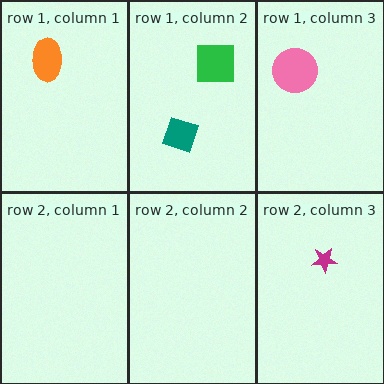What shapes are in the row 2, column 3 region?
The magenta star.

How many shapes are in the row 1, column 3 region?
1.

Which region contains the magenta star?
The row 2, column 3 region.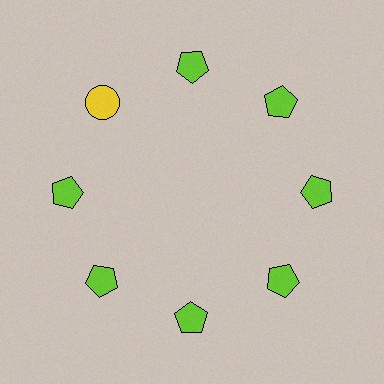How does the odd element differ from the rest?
It differs in both color (yellow instead of lime) and shape (circle instead of pentagon).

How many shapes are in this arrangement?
There are 8 shapes arranged in a ring pattern.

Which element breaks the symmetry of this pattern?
The yellow circle at roughly the 10 o'clock position breaks the symmetry. All other shapes are lime pentagons.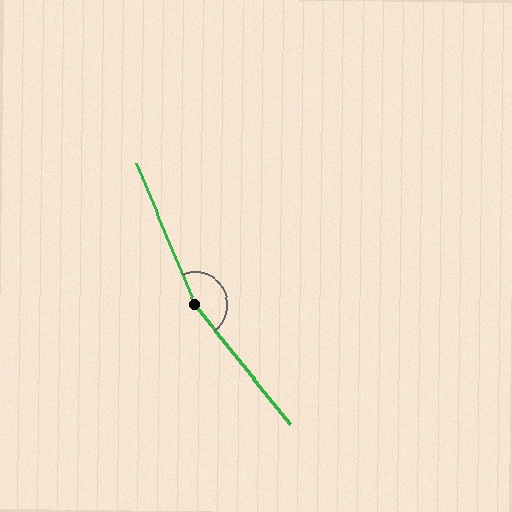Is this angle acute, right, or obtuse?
It is obtuse.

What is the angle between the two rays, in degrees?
Approximately 164 degrees.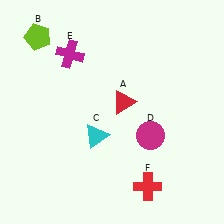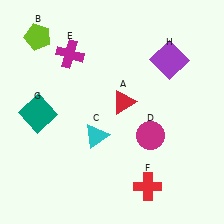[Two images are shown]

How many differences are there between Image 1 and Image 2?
There are 2 differences between the two images.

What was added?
A teal square (G), a purple square (H) were added in Image 2.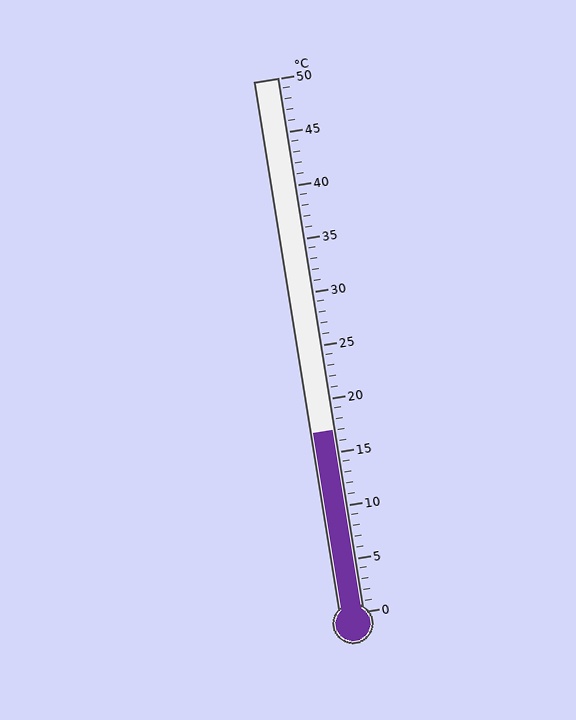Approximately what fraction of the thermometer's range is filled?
The thermometer is filled to approximately 35% of its range.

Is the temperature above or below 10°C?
The temperature is above 10°C.